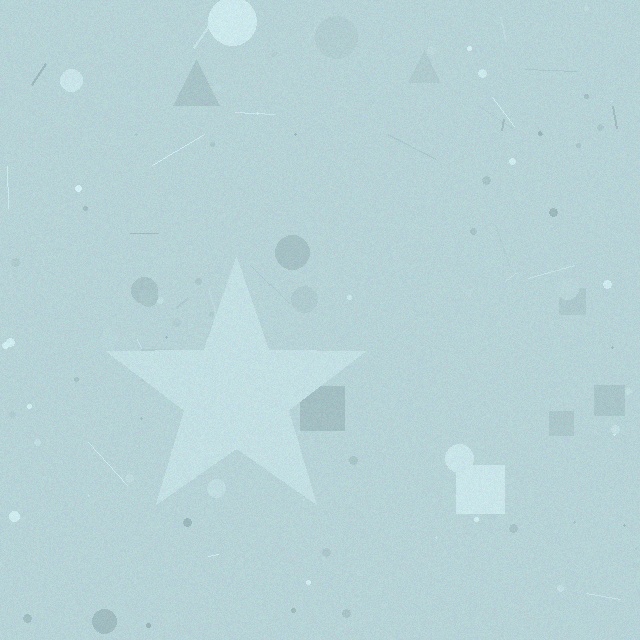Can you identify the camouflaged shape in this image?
The camouflaged shape is a star.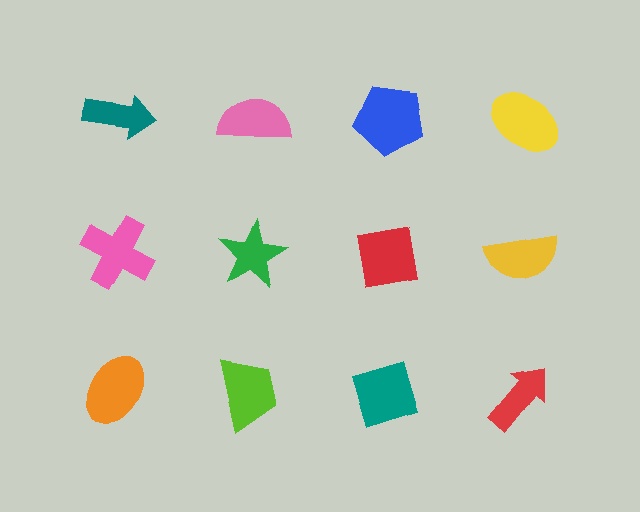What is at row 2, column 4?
A yellow semicircle.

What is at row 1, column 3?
A blue pentagon.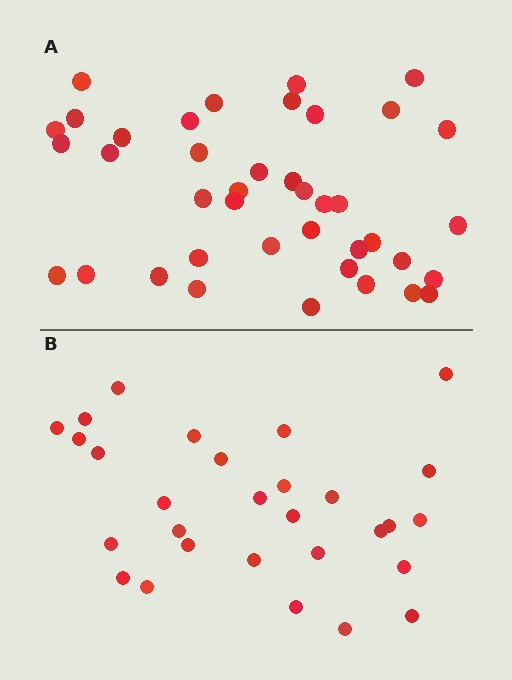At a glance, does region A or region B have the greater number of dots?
Region A (the top region) has more dots.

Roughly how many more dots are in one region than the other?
Region A has roughly 12 or so more dots than region B.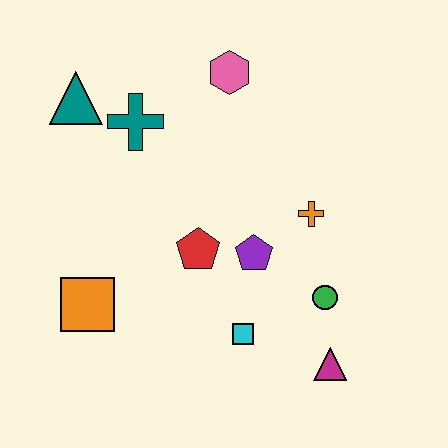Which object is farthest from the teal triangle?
The magenta triangle is farthest from the teal triangle.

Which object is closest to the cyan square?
The purple pentagon is closest to the cyan square.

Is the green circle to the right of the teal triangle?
Yes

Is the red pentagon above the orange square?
Yes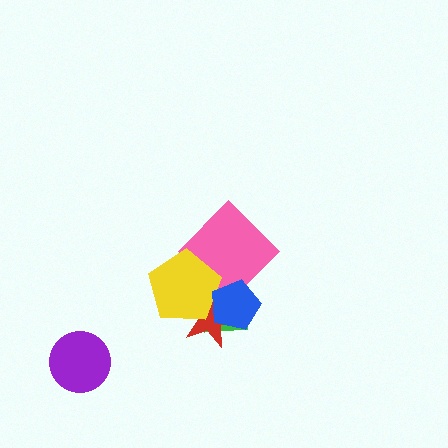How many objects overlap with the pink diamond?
3 objects overlap with the pink diamond.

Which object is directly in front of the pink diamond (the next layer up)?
The yellow pentagon is directly in front of the pink diamond.